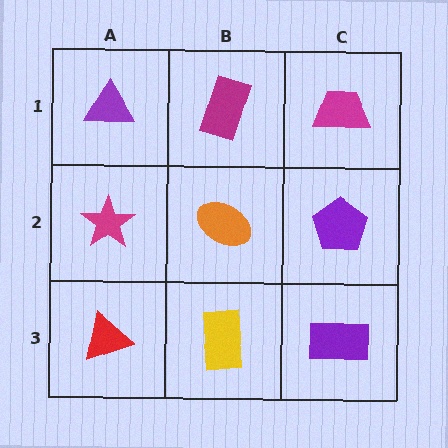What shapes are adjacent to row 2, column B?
A magenta rectangle (row 1, column B), a yellow rectangle (row 3, column B), a magenta star (row 2, column A), a purple pentagon (row 2, column C).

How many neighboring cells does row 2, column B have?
4.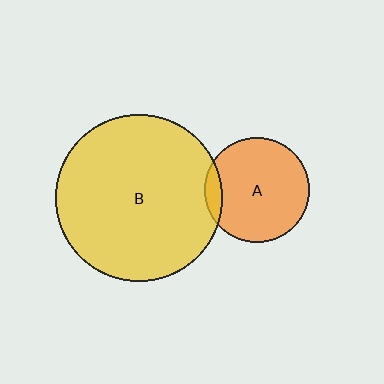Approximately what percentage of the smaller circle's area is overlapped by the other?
Approximately 10%.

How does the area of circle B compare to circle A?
Approximately 2.5 times.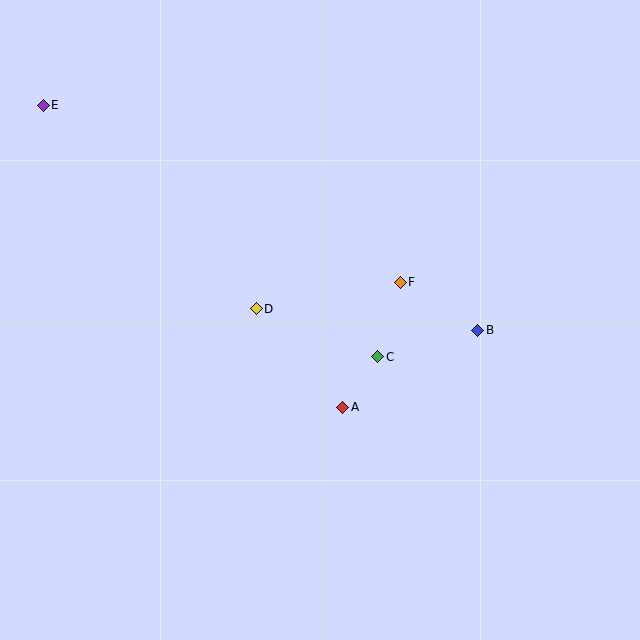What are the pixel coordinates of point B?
Point B is at (478, 330).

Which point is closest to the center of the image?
Point D at (256, 309) is closest to the center.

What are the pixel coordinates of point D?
Point D is at (256, 309).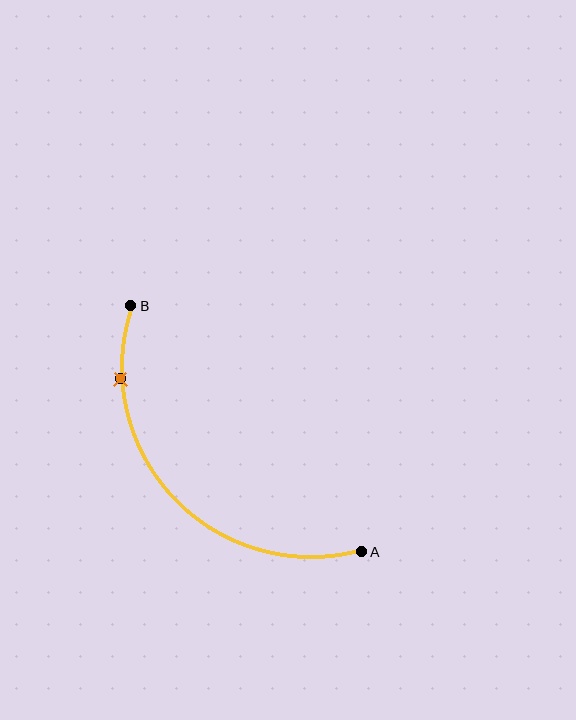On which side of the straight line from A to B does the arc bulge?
The arc bulges below and to the left of the straight line connecting A and B.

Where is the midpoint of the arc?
The arc midpoint is the point on the curve farthest from the straight line joining A and B. It sits below and to the left of that line.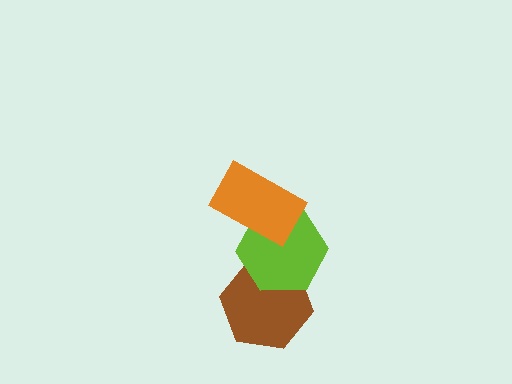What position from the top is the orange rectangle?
The orange rectangle is 1st from the top.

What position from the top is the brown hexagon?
The brown hexagon is 3rd from the top.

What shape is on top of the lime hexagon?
The orange rectangle is on top of the lime hexagon.